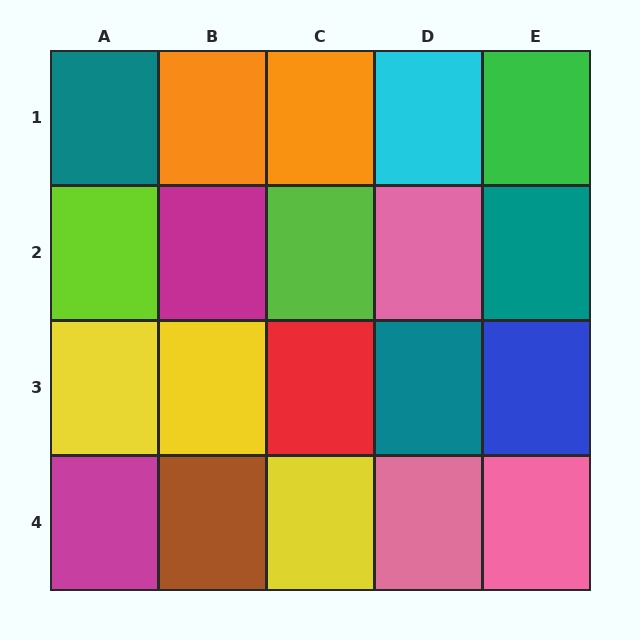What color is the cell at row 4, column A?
Magenta.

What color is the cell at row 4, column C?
Yellow.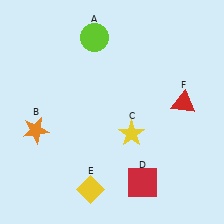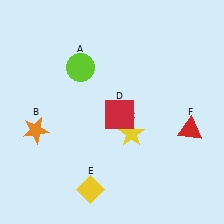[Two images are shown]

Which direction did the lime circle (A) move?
The lime circle (A) moved down.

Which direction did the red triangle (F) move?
The red triangle (F) moved down.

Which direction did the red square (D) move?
The red square (D) moved up.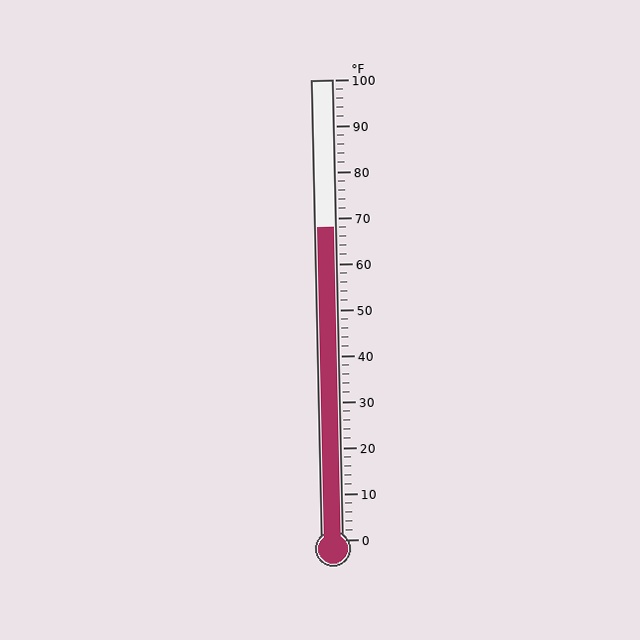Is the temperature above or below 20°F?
The temperature is above 20°F.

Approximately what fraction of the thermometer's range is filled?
The thermometer is filled to approximately 70% of its range.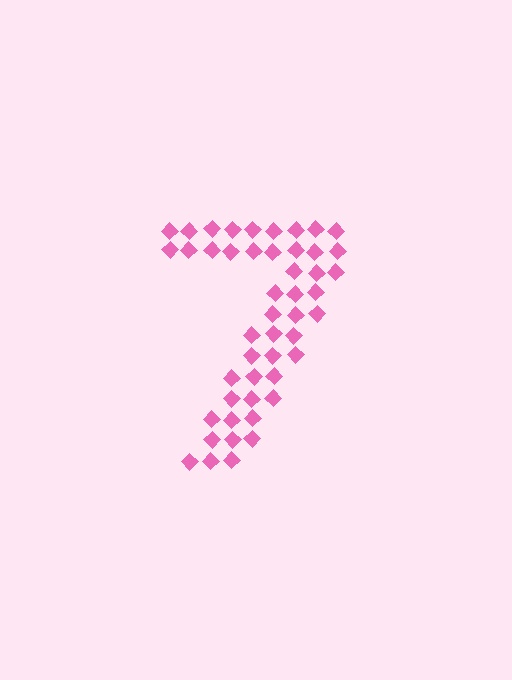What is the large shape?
The large shape is the digit 7.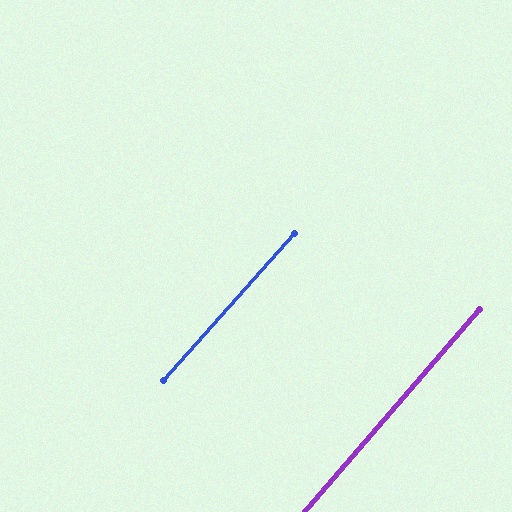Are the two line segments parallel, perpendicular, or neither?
Parallel — their directions differ by only 1.1°.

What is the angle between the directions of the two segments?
Approximately 1 degree.